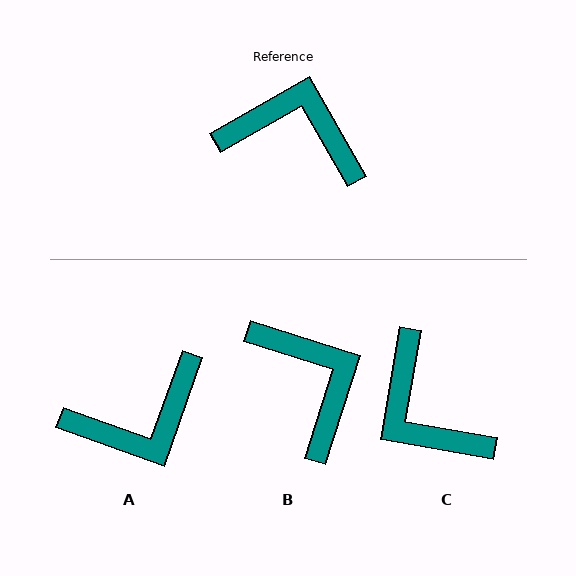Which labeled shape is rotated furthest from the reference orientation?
C, about 141 degrees away.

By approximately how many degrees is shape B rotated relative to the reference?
Approximately 47 degrees clockwise.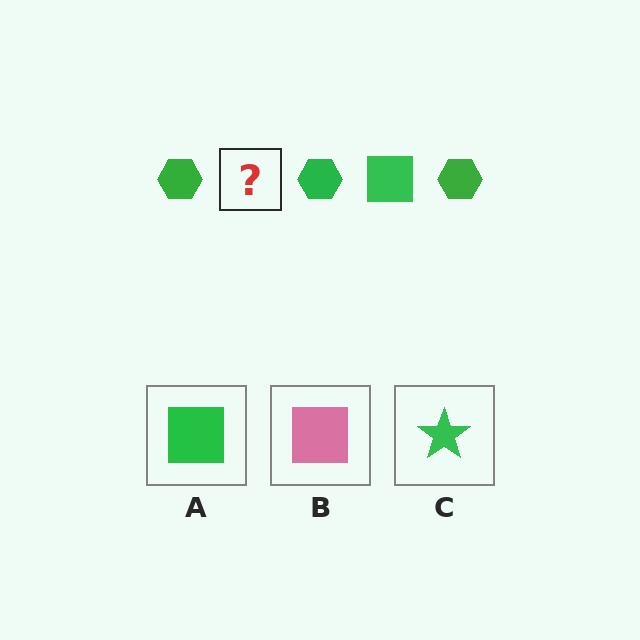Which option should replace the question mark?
Option A.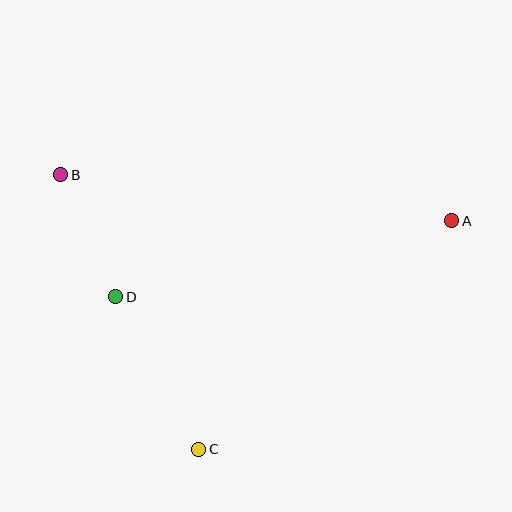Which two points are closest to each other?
Points B and D are closest to each other.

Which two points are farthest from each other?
Points A and B are farthest from each other.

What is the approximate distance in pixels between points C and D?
The distance between C and D is approximately 174 pixels.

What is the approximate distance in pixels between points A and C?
The distance between A and C is approximately 341 pixels.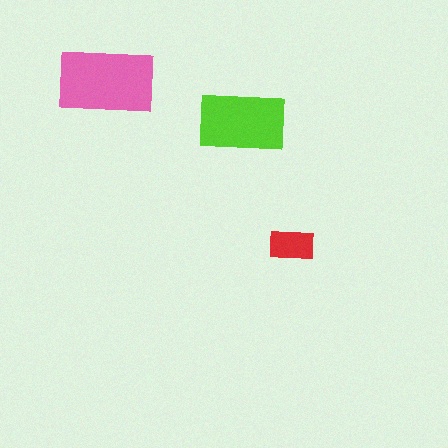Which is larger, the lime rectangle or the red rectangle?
The lime one.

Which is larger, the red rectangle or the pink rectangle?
The pink one.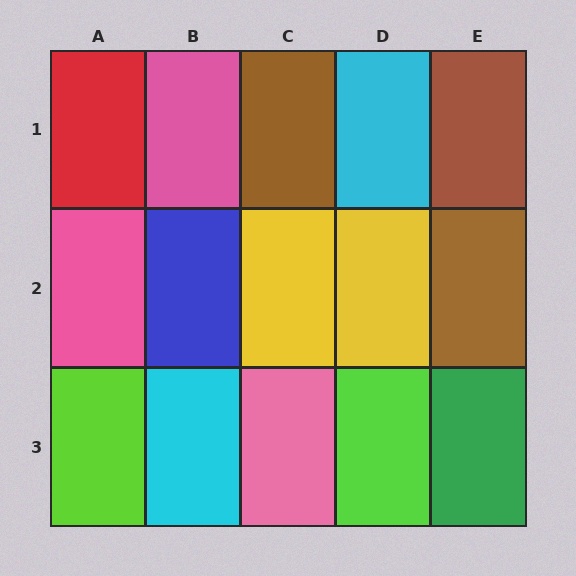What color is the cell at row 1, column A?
Red.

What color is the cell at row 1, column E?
Brown.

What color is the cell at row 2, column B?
Blue.